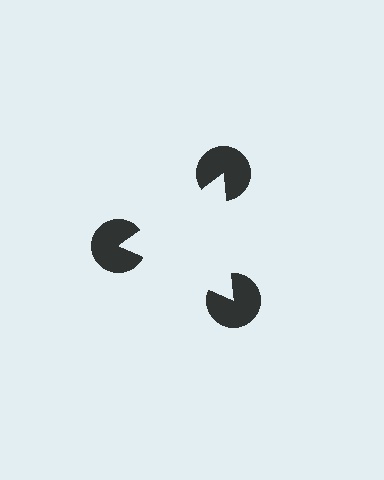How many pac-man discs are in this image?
There are 3 — one at each vertex of the illusory triangle.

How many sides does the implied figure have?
3 sides.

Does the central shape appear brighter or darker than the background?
It typically appears slightly brighter than the background, even though no actual brightness change is drawn.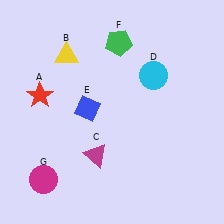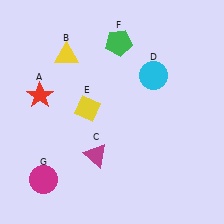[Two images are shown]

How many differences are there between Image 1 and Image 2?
There is 1 difference between the two images.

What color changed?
The diamond (E) changed from blue in Image 1 to yellow in Image 2.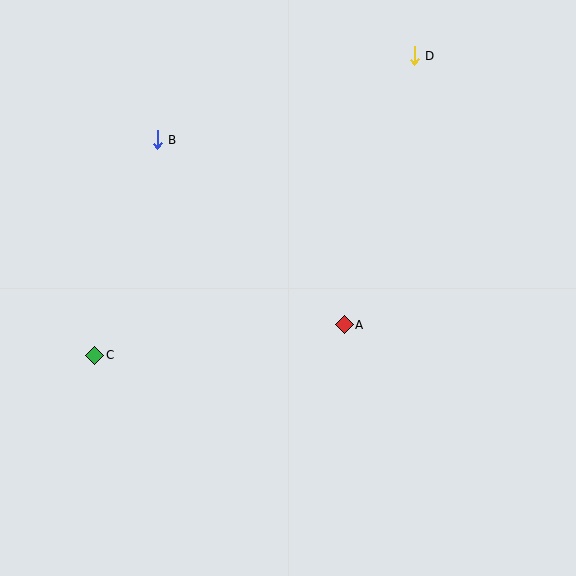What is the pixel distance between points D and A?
The distance between D and A is 278 pixels.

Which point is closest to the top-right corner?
Point D is closest to the top-right corner.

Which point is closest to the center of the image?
Point A at (344, 325) is closest to the center.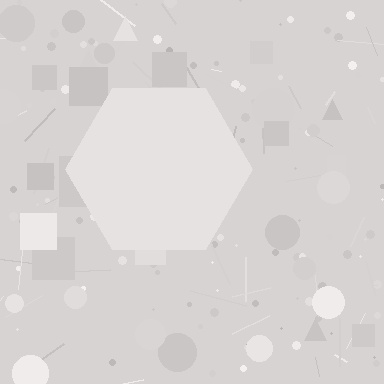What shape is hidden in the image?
A hexagon is hidden in the image.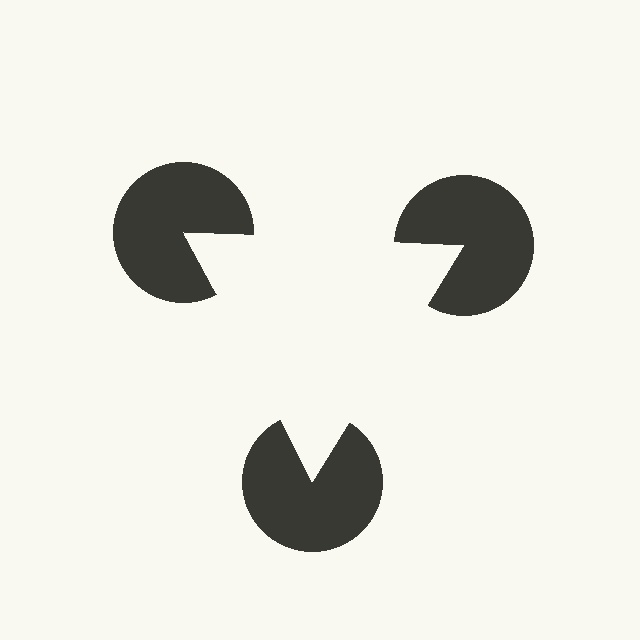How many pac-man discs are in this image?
There are 3 — one at each vertex of the illusory triangle.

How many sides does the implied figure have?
3 sides.